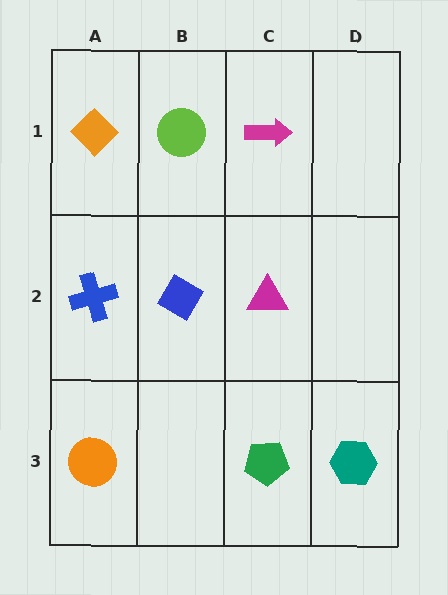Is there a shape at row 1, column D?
No, that cell is empty.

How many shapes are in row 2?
3 shapes.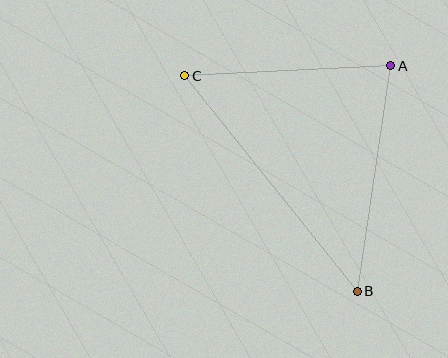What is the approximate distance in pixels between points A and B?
The distance between A and B is approximately 228 pixels.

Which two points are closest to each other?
Points A and C are closest to each other.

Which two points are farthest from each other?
Points B and C are farthest from each other.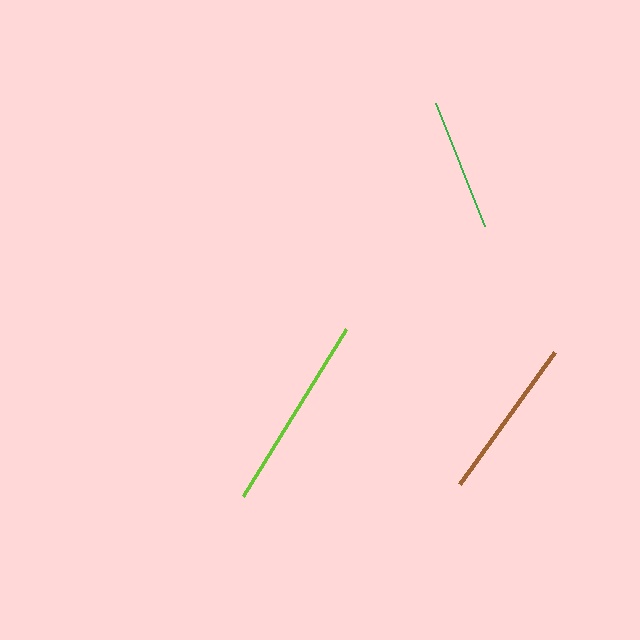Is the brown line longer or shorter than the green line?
The brown line is longer than the green line.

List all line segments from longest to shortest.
From longest to shortest: lime, brown, green.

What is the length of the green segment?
The green segment is approximately 133 pixels long.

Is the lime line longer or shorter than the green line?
The lime line is longer than the green line.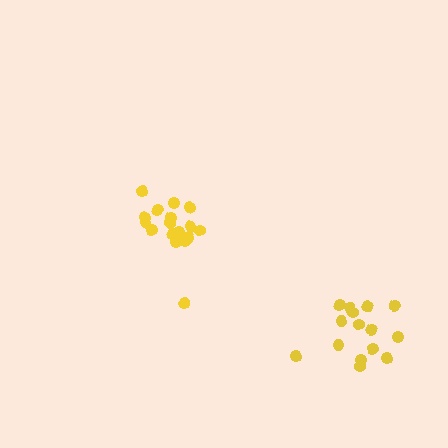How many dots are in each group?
Group 1: 17 dots, Group 2: 15 dots (32 total).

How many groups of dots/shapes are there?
There are 2 groups.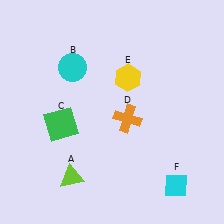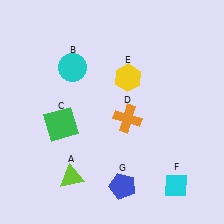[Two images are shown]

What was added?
A blue pentagon (G) was added in Image 2.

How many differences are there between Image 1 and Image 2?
There is 1 difference between the two images.